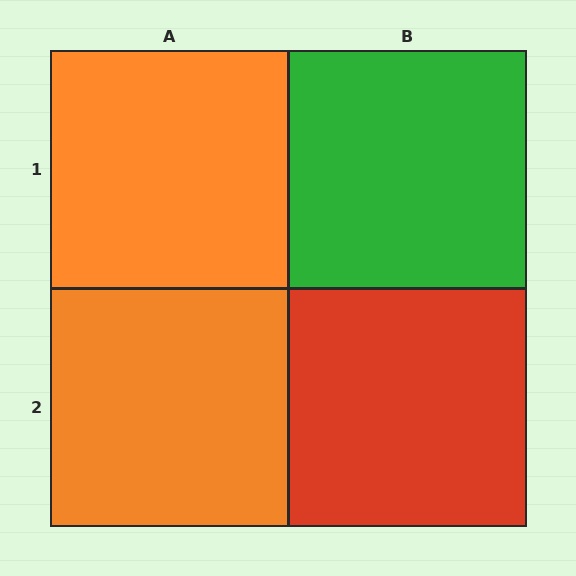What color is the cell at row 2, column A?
Orange.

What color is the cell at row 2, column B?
Red.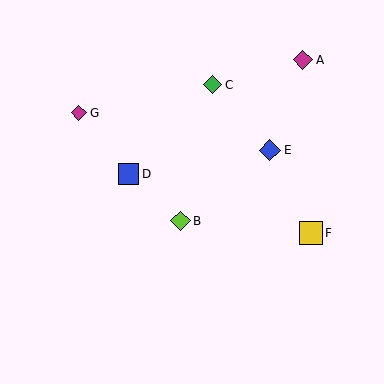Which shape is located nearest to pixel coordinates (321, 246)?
The yellow square (labeled F) at (311, 233) is nearest to that location.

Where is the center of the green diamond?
The center of the green diamond is at (213, 85).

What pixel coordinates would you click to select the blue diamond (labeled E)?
Click at (270, 150) to select the blue diamond E.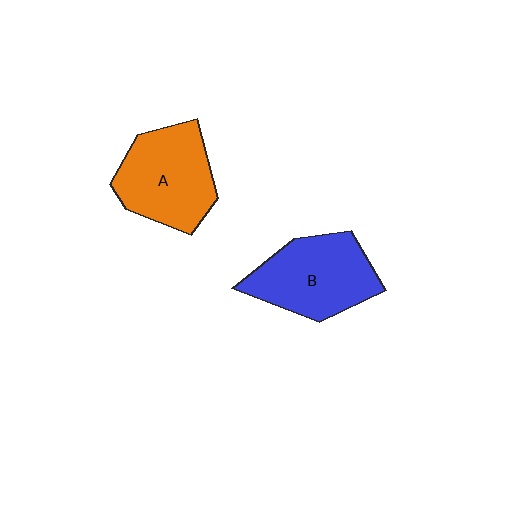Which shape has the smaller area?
Shape A (orange).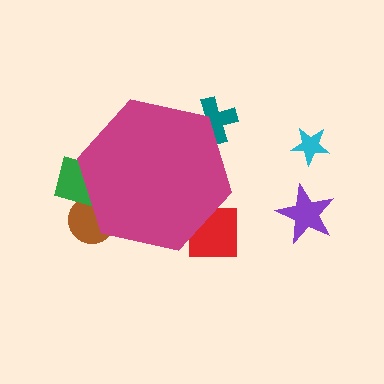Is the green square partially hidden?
Yes, the green square is partially hidden behind the magenta hexagon.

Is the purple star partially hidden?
No, the purple star is fully visible.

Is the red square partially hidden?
Yes, the red square is partially hidden behind the magenta hexagon.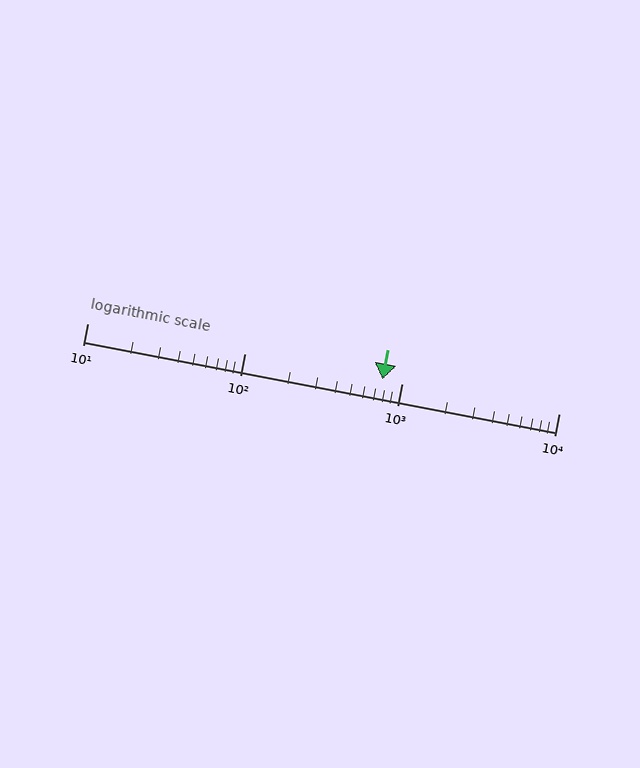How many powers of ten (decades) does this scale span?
The scale spans 3 decades, from 10 to 10000.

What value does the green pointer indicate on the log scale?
The pointer indicates approximately 750.